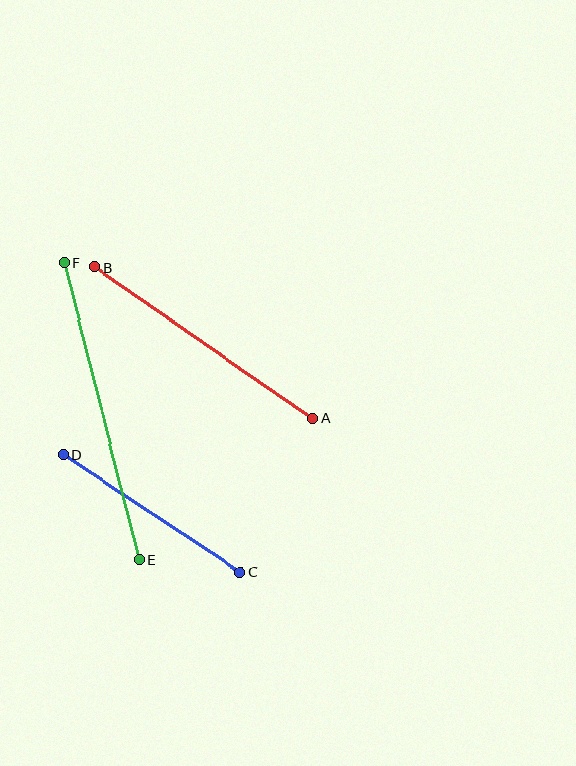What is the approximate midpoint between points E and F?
The midpoint is at approximately (102, 411) pixels.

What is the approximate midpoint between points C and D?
The midpoint is at approximately (152, 514) pixels.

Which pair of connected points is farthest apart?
Points E and F are farthest apart.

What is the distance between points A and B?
The distance is approximately 265 pixels.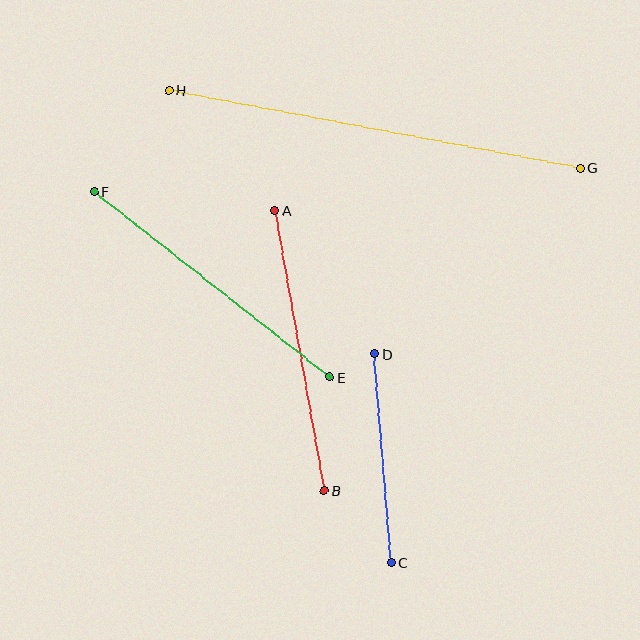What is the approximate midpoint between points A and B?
The midpoint is at approximately (299, 351) pixels.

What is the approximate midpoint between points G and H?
The midpoint is at approximately (375, 129) pixels.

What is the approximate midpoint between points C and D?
The midpoint is at approximately (383, 458) pixels.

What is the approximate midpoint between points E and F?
The midpoint is at approximately (212, 284) pixels.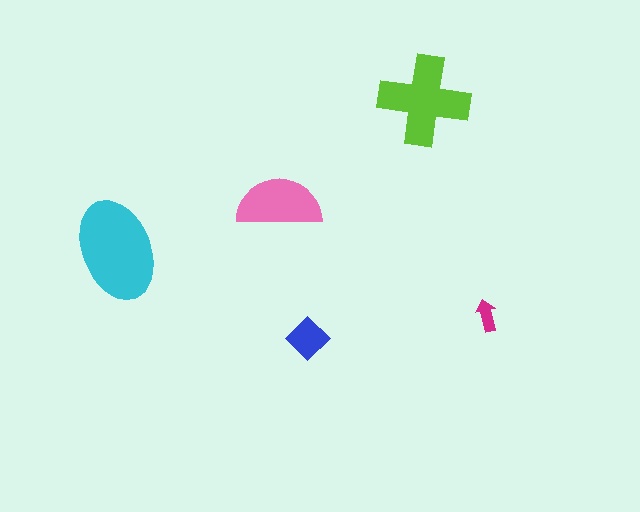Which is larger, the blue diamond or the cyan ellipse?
The cyan ellipse.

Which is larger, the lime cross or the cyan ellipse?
The cyan ellipse.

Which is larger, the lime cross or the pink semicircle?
The lime cross.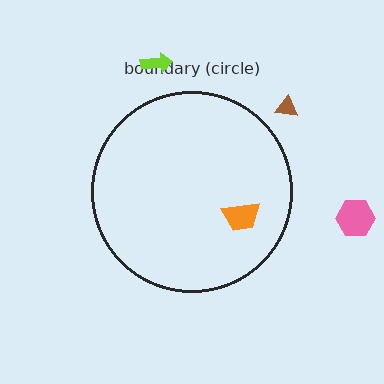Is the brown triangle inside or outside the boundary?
Outside.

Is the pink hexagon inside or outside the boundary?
Outside.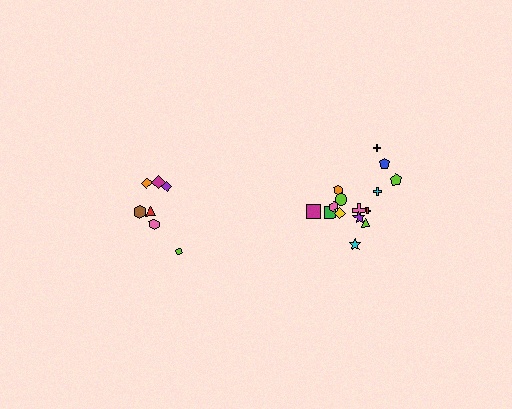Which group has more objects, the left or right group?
The right group.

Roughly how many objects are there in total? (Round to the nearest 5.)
Roughly 20 objects in total.